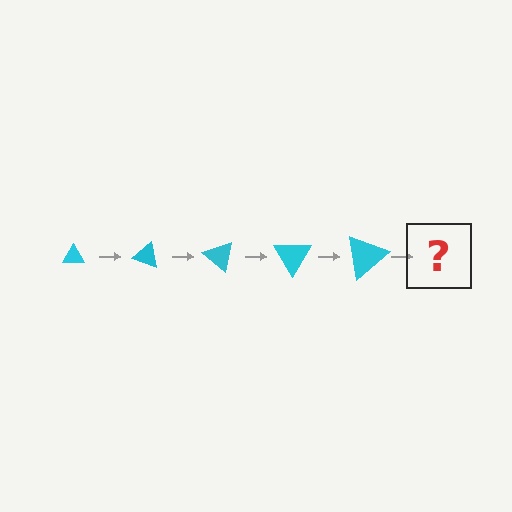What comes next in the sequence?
The next element should be a triangle, larger than the previous one and rotated 100 degrees from the start.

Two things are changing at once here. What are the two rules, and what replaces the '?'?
The two rules are that the triangle grows larger each step and it rotates 20 degrees each step. The '?' should be a triangle, larger than the previous one and rotated 100 degrees from the start.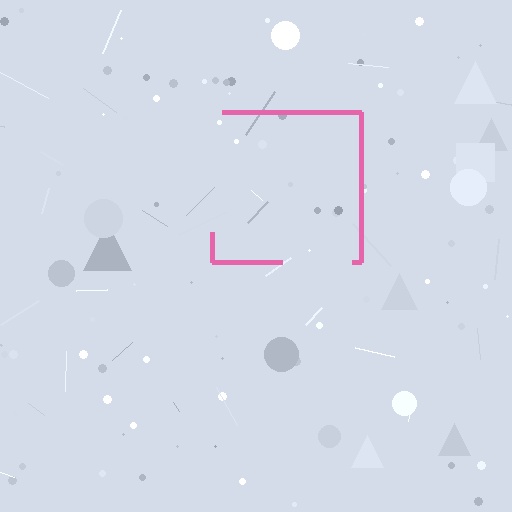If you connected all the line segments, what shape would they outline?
They would outline a square.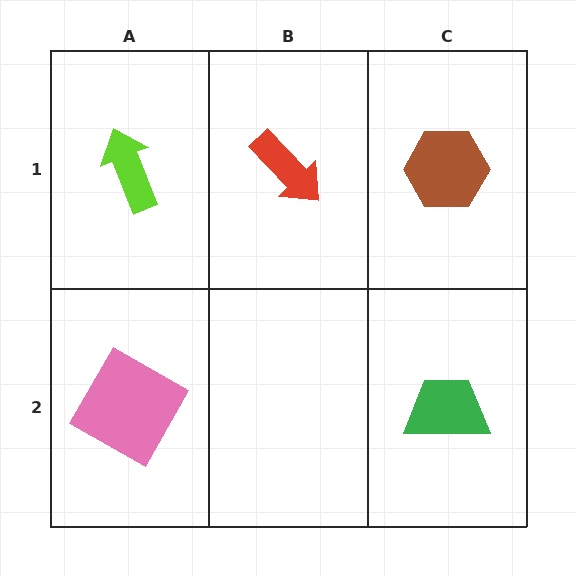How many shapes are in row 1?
3 shapes.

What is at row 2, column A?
A pink square.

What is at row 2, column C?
A green trapezoid.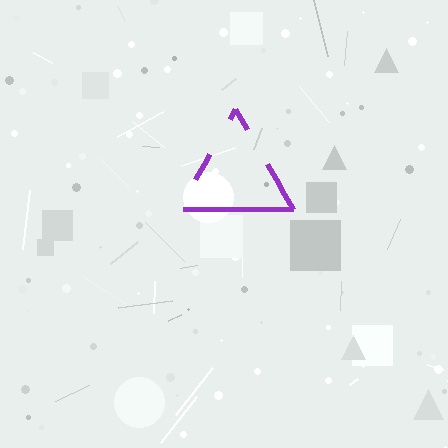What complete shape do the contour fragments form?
The contour fragments form a triangle.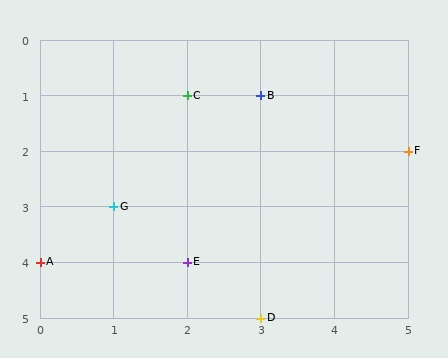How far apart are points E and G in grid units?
Points E and G are 1 column and 1 row apart (about 1.4 grid units diagonally).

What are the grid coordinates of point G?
Point G is at grid coordinates (1, 3).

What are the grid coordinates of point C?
Point C is at grid coordinates (2, 1).